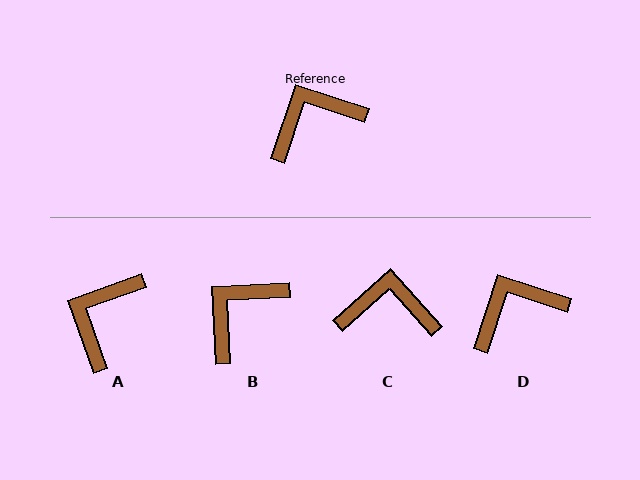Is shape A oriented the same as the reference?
No, it is off by about 38 degrees.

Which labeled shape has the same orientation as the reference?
D.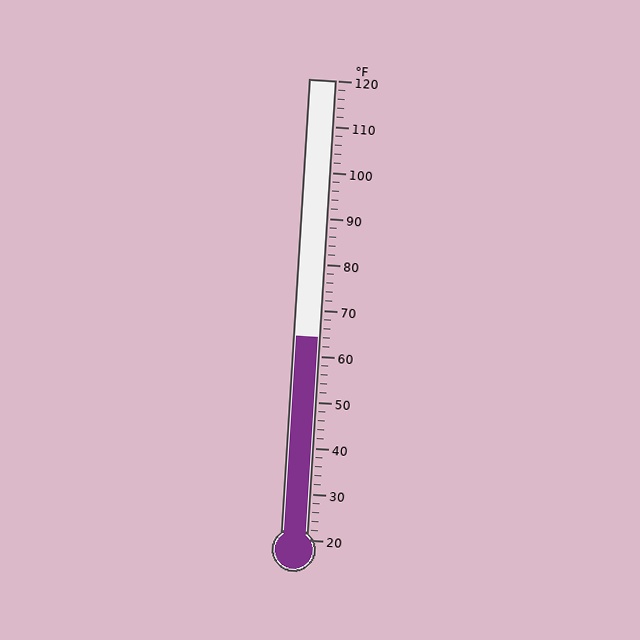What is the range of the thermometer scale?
The thermometer scale ranges from 20°F to 120°F.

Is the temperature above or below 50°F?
The temperature is above 50°F.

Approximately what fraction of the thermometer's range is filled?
The thermometer is filled to approximately 45% of its range.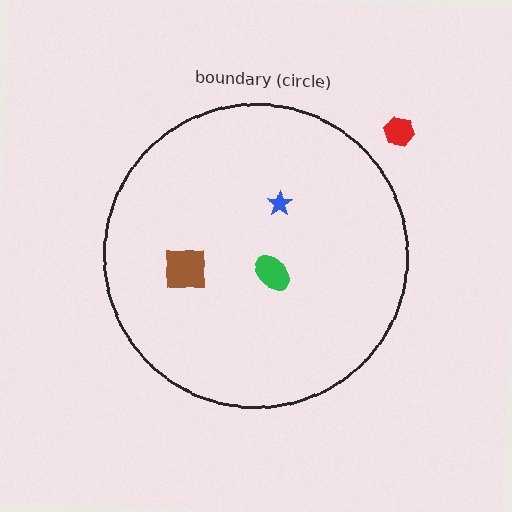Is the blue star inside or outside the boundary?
Inside.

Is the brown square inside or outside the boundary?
Inside.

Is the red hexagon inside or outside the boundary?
Outside.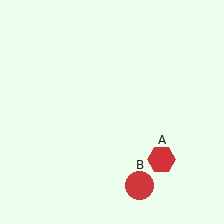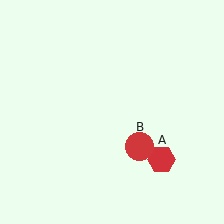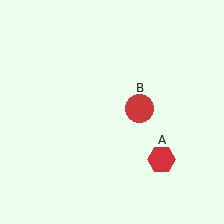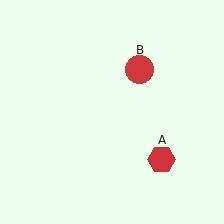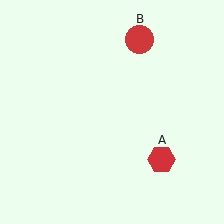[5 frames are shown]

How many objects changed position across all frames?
1 object changed position: red circle (object B).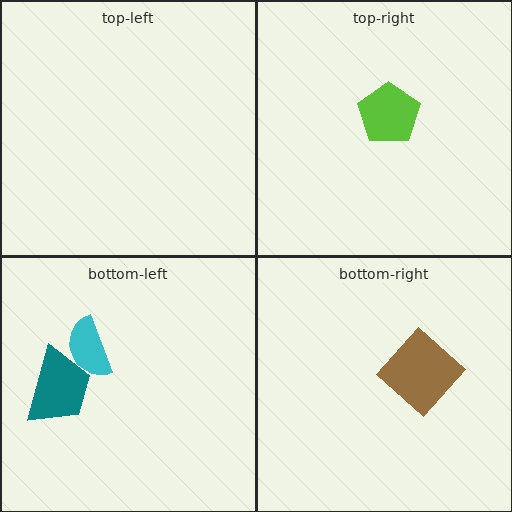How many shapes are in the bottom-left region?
2.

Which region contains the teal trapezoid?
The bottom-left region.